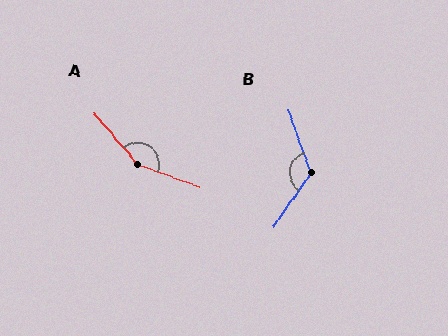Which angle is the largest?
A, at approximately 151 degrees.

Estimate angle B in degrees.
Approximately 126 degrees.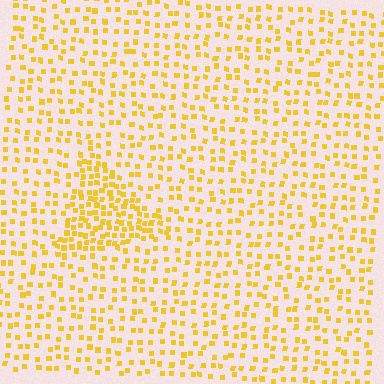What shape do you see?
I see a triangle.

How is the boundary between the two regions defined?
The boundary is defined by a change in element density (approximately 2.1x ratio). All elements are the same color, size, and shape.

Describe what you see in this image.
The image contains small yellow elements arranged at two different densities. A triangle-shaped region is visible where the elements are more densely packed than the surrounding area.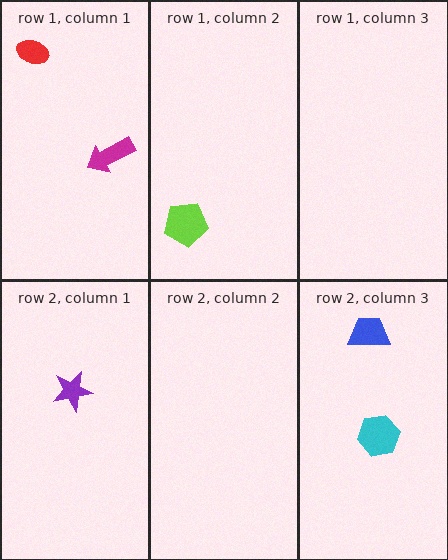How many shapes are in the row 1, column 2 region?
1.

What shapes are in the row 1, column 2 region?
The lime pentagon.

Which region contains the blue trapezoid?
The row 2, column 3 region.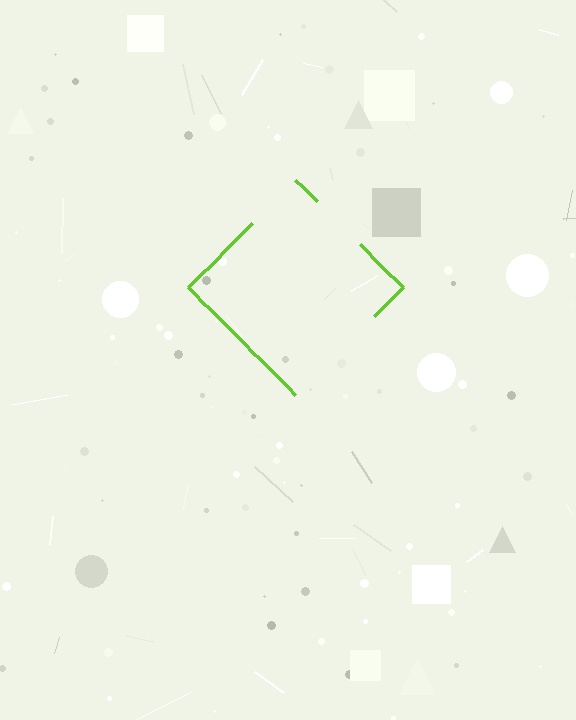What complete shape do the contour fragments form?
The contour fragments form a diamond.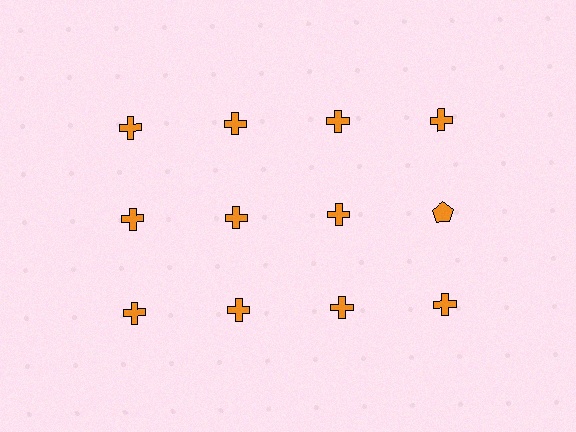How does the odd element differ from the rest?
It has a different shape: pentagon instead of cross.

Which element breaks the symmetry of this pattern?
The orange pentagon in the second row, second from right column breaks the symmetry. All other shapes are orange crosses.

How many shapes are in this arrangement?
There are 12 shapes arranged in a grid pattern.